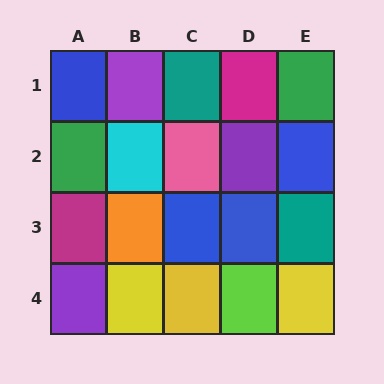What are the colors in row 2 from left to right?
Green, cyan, pink, purple, blue.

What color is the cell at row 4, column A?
Purple.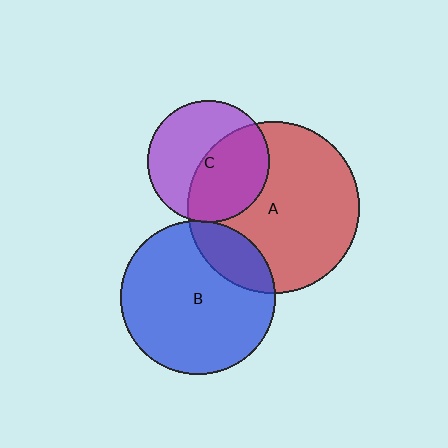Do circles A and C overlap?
Yes.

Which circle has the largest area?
Circle A (red).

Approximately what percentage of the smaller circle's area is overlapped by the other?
Approximately 50%.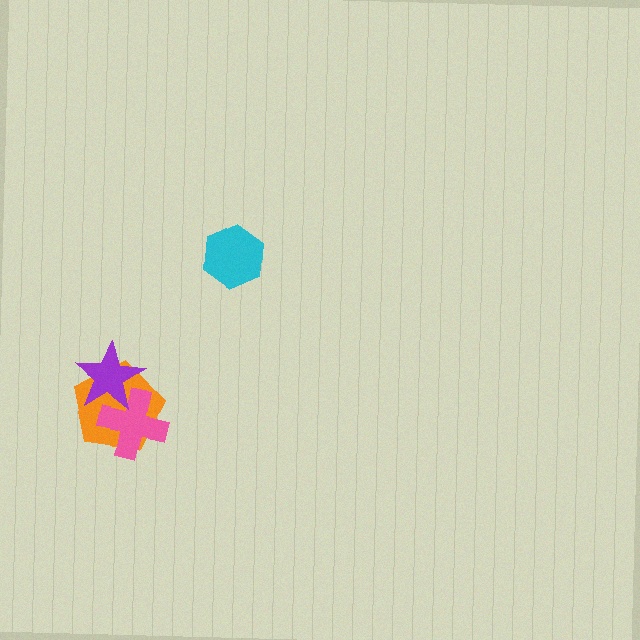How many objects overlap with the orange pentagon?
2 objects overlap with the orange pentagon.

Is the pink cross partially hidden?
Yes, it is partially covered by another shape.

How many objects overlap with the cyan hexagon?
0 objects overlap with the cyan hexagon.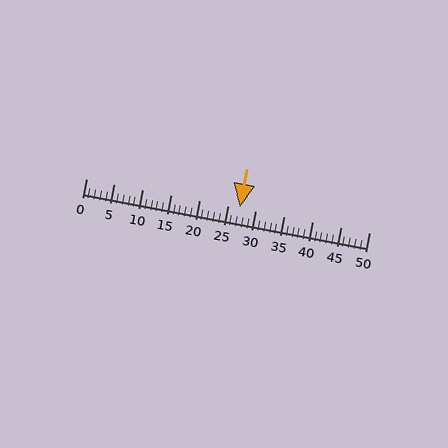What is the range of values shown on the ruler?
The ruler shows values from 0 to 50.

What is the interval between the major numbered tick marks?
The major tick marks are spaced 5 units apart.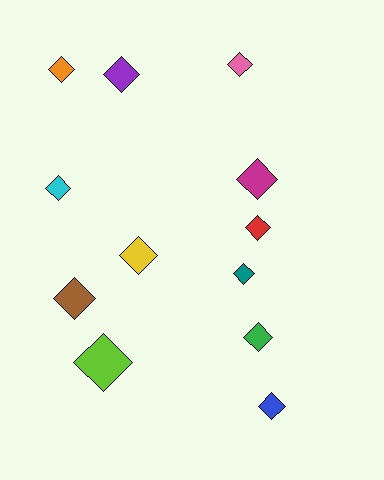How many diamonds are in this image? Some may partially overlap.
There are 12 diamonds.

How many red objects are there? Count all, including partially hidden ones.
There is 1 red object.